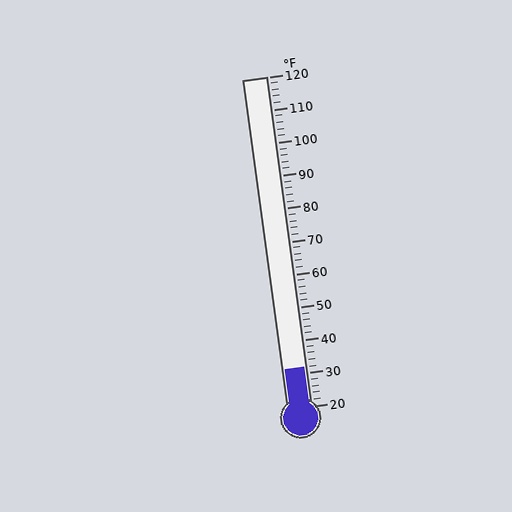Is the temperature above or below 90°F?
The temperature is below 90°F.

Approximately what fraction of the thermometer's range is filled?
The thermometer is filled to approximately 10% of its range.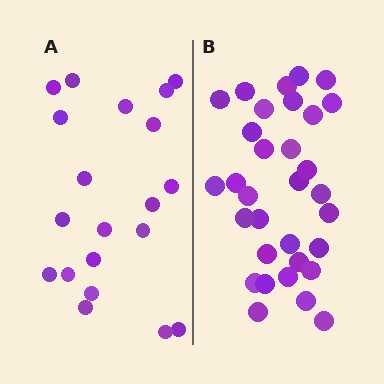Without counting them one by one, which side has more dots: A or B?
Region B (the right region) has more dots.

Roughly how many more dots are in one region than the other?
Region B has roughly 12 or so more dots than region A.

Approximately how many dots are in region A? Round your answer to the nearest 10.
About 20 dots.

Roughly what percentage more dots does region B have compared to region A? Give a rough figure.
About 60% more.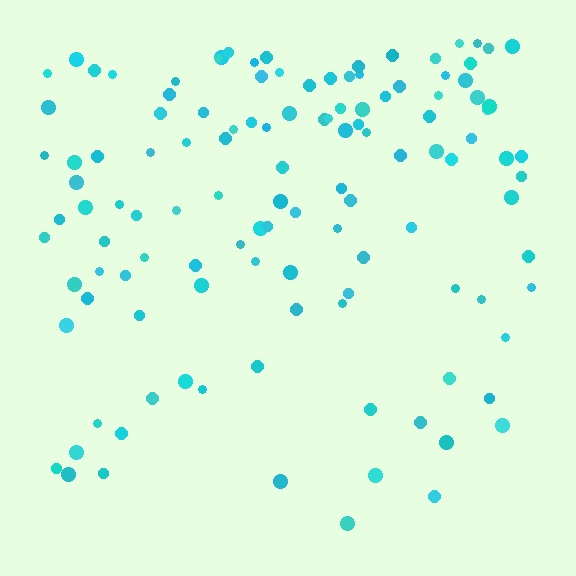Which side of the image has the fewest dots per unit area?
The bottom.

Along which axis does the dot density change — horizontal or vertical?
Vertical.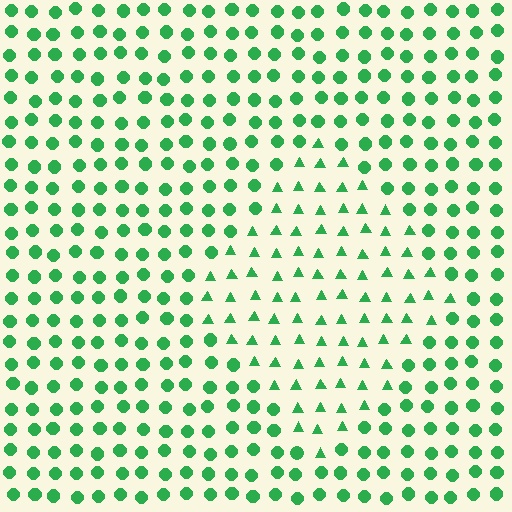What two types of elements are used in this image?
The image uses triangles inside the diamond region and circles outside it.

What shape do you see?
I see a diamond.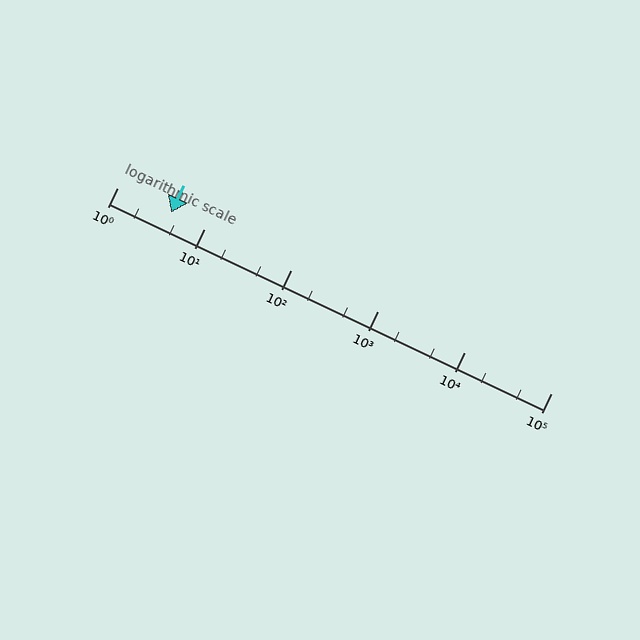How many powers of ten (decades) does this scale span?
The scale spans 5 decades, from 1 to 100000.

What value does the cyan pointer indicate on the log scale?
The pointer indicates approximately 4.2.